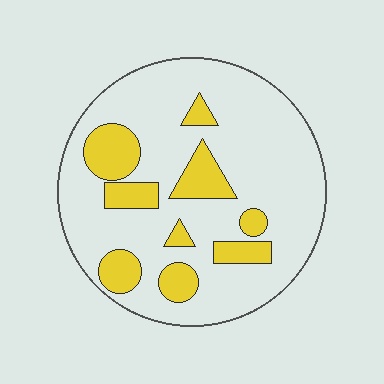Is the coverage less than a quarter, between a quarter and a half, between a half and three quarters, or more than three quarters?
Less than a quarter.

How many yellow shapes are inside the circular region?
9.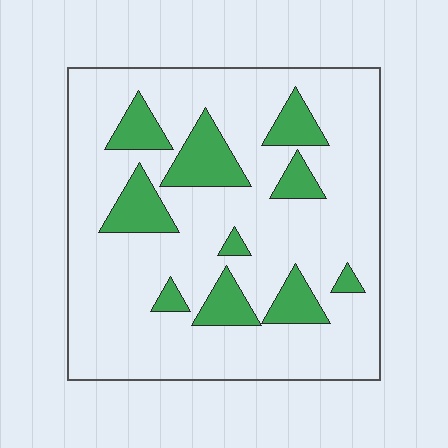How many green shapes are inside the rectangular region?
10.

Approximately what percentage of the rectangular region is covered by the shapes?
Approximately 20%.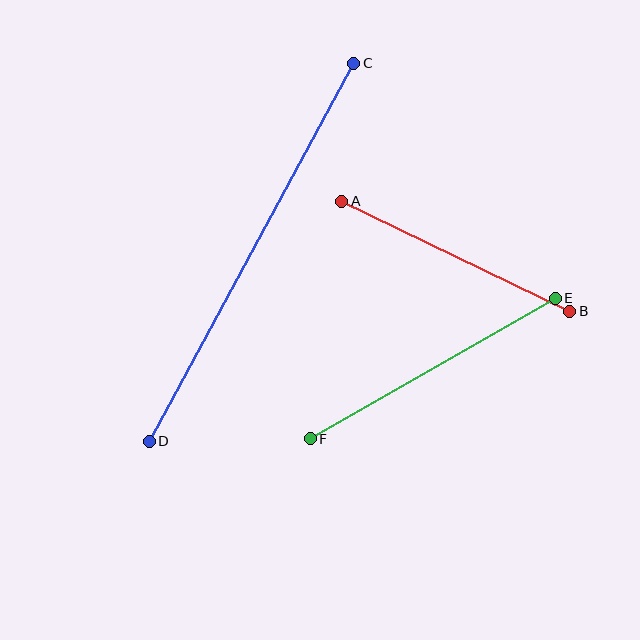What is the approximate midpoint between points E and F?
The midpoint is at approximately (433, 368) pixels.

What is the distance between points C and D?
The distance is approximately 430 pixels.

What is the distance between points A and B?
The distance is approximately 253 pixels.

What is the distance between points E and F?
The distance is approximately 283 pixels.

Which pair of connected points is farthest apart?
Points C and D are farthest apart.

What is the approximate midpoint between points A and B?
The midpoint is at approximately (456, 256) pixels.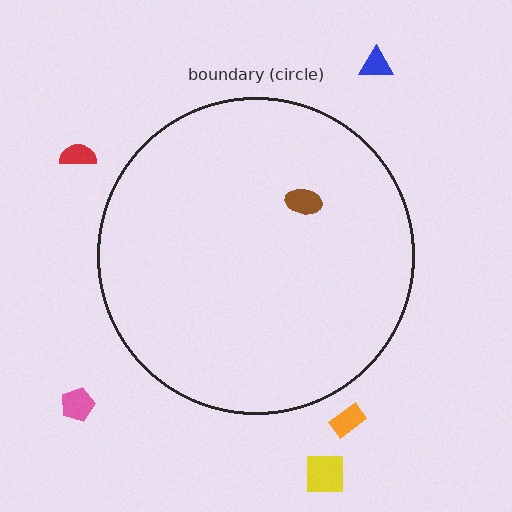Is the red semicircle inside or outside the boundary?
Outside.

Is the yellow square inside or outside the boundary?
Outside.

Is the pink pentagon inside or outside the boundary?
Outside.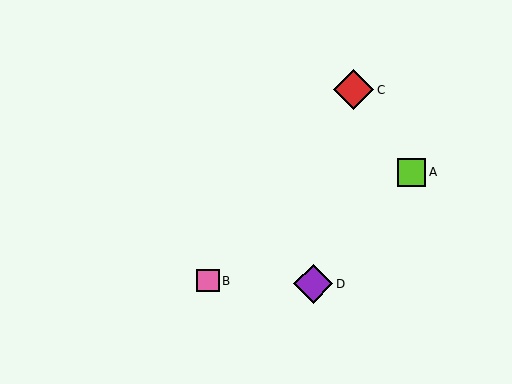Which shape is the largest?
The red diamond (labeled C) is the largest.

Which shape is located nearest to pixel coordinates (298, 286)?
The purple diamond (labeled D) at (313, 284) is nearest to that location.